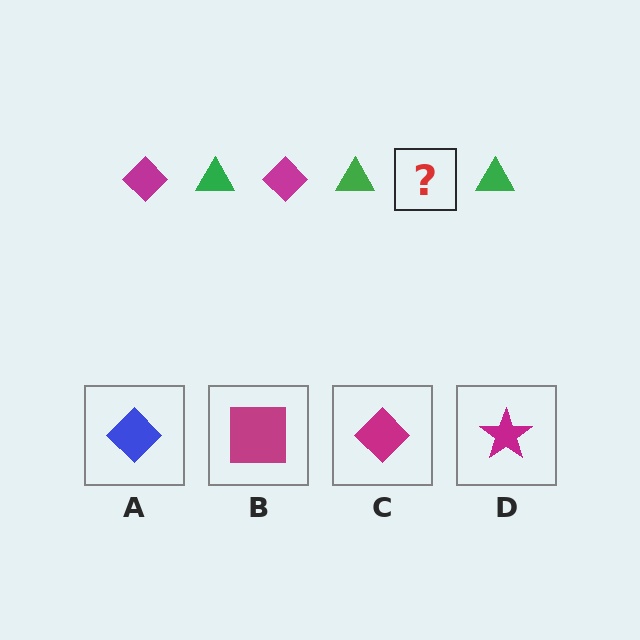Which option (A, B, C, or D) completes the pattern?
C.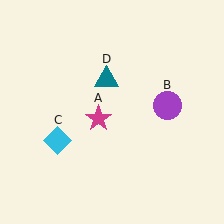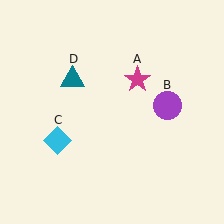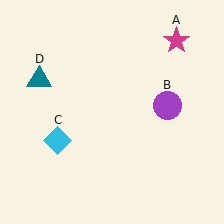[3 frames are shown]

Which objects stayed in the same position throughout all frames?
Purple circle (object B) and cyan diamond (object C) remained stationary.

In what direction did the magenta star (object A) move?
The magenta star (object A) moved up and to the right.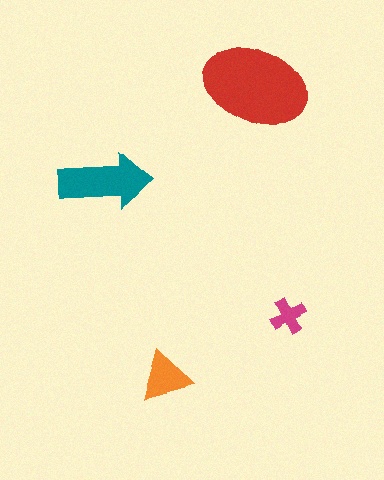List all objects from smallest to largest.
The magenta cross, the orange triangle, the teal arrow, the red ellipse.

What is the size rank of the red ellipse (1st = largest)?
1st.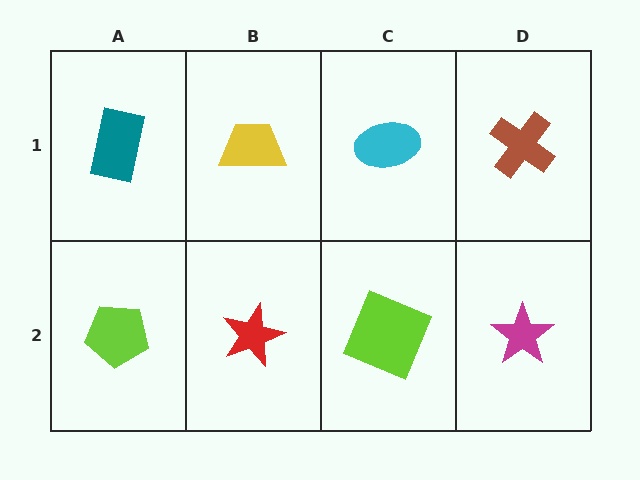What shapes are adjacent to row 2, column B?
A yellow trapezoid (row 1, column B), a lime pentagon (row 2, column A), a lime square (row 2, column C).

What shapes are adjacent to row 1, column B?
A red star (row 2, column B), a teal rectangle (row 1, column A), a cyan ellipse (row 1, column C).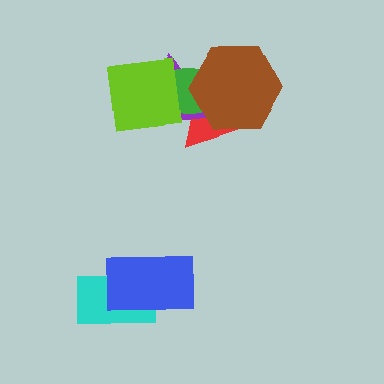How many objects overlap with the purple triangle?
4 objects overlap with the purple triangle.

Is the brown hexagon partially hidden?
No, no other shape covers it.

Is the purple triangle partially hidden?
Yes, it is partially covered by another shape.